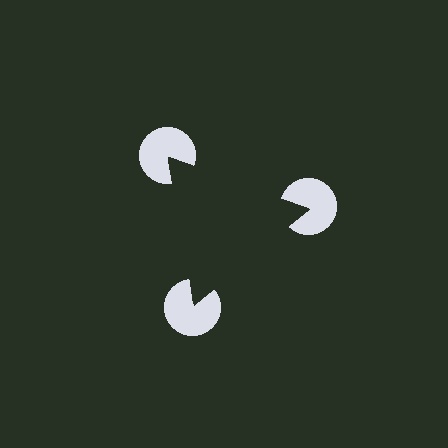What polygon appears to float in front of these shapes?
An illusory triangle — its edges are inferred from the aligned wedge cuts in the pac-man discs, not physically drawn.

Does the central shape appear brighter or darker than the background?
It typically appears slightly darker than the background, even though no actual brightness change is drawn.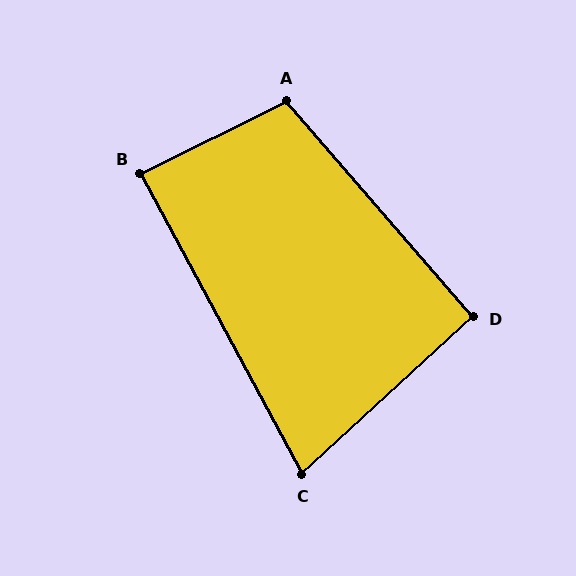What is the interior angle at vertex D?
Approximately 92 degrees (approximately right).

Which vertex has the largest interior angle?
A, at approximately 104 degrees.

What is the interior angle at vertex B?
Approximately 88 degrees (approximately right).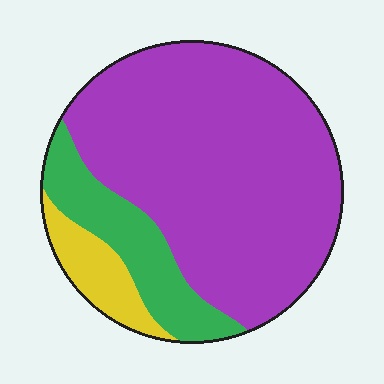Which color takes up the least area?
Yellow, at roughly 10%.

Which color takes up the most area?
Purple, at roughly 75%.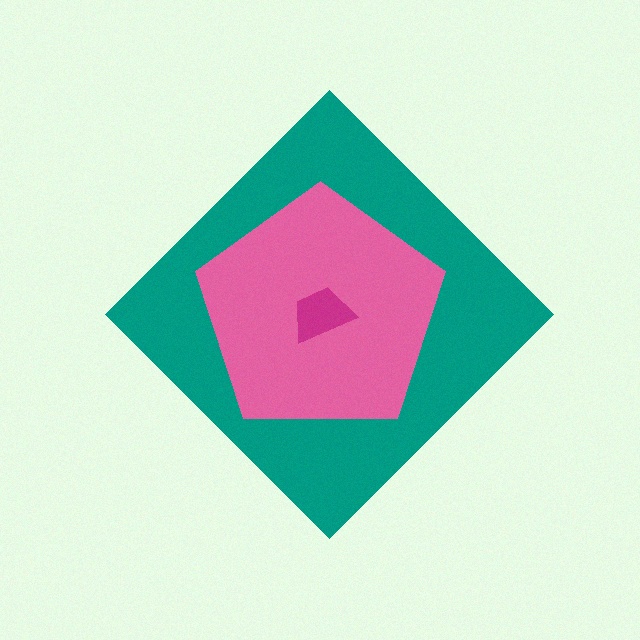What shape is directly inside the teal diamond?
The pink pentagon.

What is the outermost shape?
The teal diamond.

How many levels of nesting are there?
3.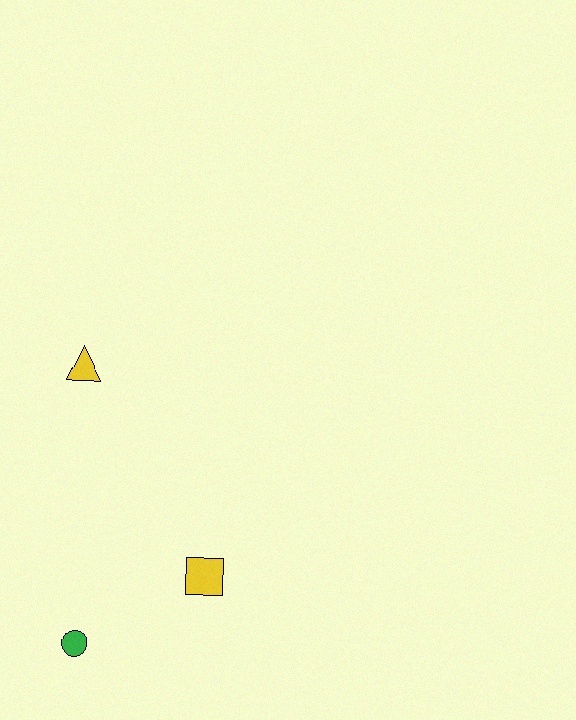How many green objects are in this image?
There is 1 green object.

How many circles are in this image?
There is 1 circle.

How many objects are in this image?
There are 3 objects.